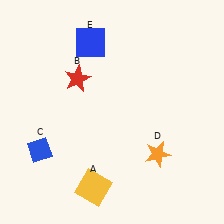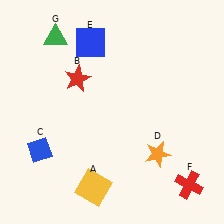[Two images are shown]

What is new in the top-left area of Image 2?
A green triangle (G) was added in the top-left area of Image 2.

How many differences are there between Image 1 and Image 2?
There are 2 differences between the two images.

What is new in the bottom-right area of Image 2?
A red cross (F) was added in the bottom-right area of Image 2.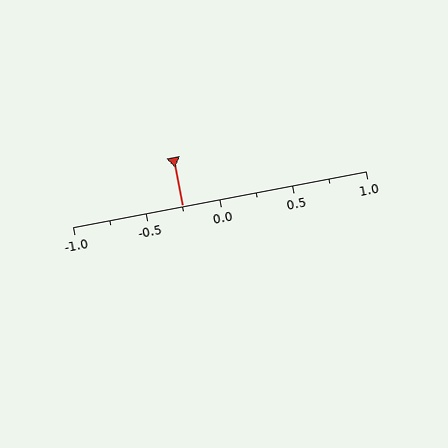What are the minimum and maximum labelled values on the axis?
The axis runs from -1.0 to 1.0.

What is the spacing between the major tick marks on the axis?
The major ticks are spaced 0.5 apart.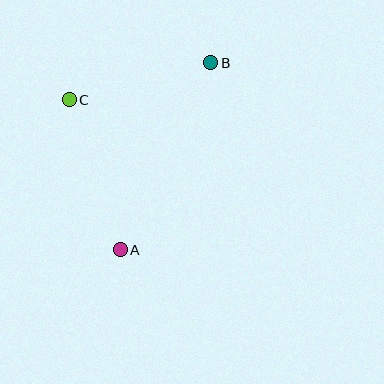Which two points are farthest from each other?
Points A and B are farthest from each other.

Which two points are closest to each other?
Points B and C are closest to each other.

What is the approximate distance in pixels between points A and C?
The distance between A and C is approximately 158 pixels.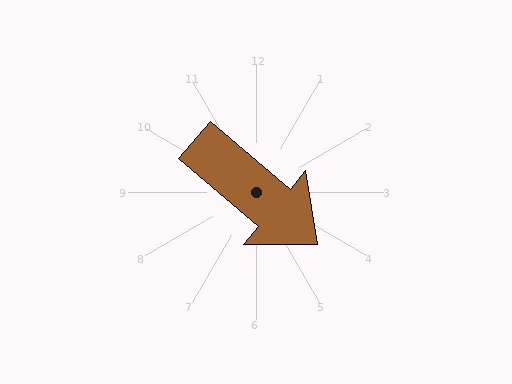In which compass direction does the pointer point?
Southeast.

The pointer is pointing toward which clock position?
Roughly 4 o'clock.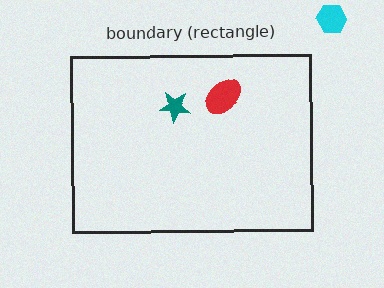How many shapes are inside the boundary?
2 inside, 1 outside.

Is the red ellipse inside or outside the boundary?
Inside.